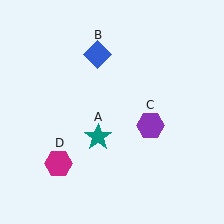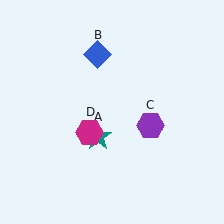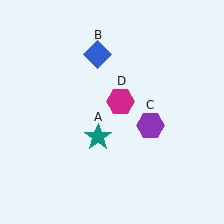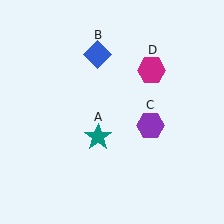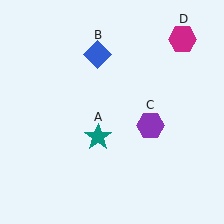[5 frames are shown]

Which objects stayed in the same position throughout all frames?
Teal star (object A) and blue diamond (object B) and purple hexagon (object C) remained stationary.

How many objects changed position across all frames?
1 object changed position: magenta hexagon (object D).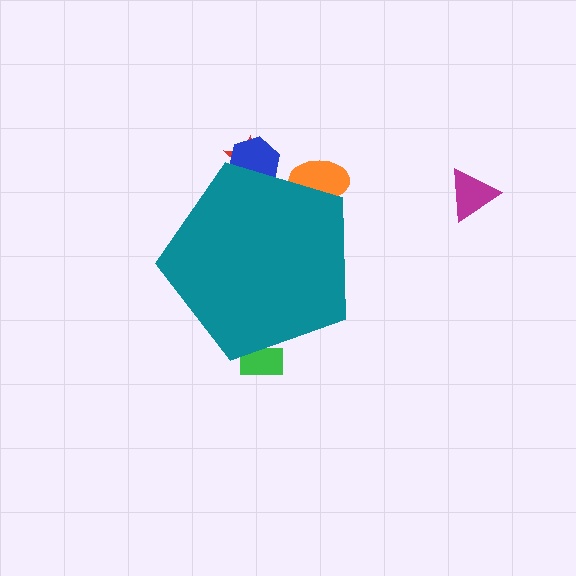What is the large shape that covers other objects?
A teal pentagon.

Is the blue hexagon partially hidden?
Yes, the blue hexagon is partially hidden behind the teal pentagon.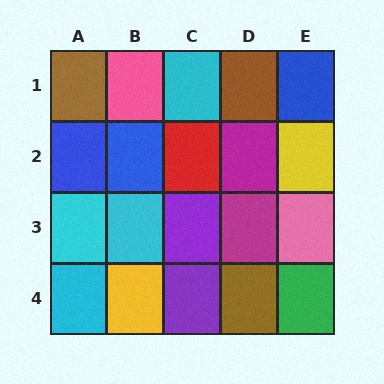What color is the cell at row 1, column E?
Blue.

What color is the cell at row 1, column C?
Cyan.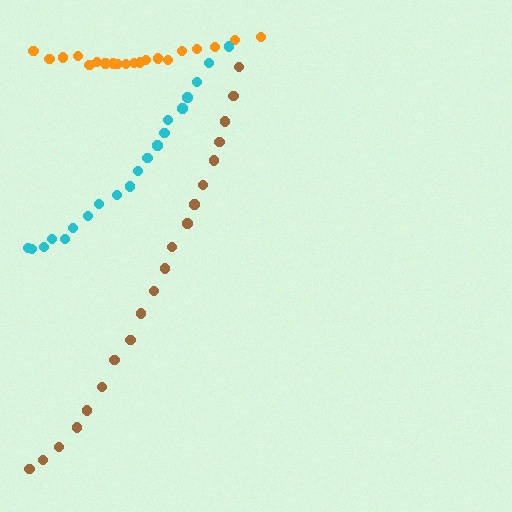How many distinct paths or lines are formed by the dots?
There are 3 distinct paths.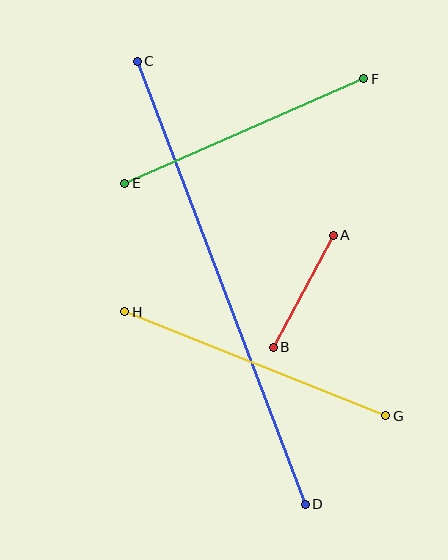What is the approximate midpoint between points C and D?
The midpoint is at approximately (221, 283) pixels.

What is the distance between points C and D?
The distance is approximately 474 pixels.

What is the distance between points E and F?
The distance is approximately 261 pixels.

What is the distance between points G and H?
The distance is approximately 281 pixels.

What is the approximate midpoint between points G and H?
The midpoint is at approximately (255, 364) pixels.